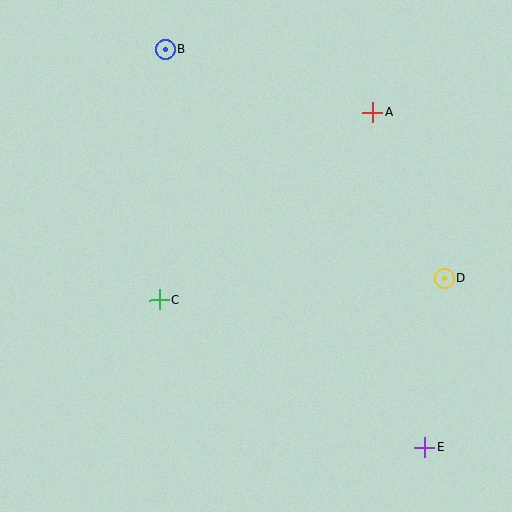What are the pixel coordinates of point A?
Point A is at (373, 113).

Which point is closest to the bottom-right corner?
Point E is closest to the bottom-right corner.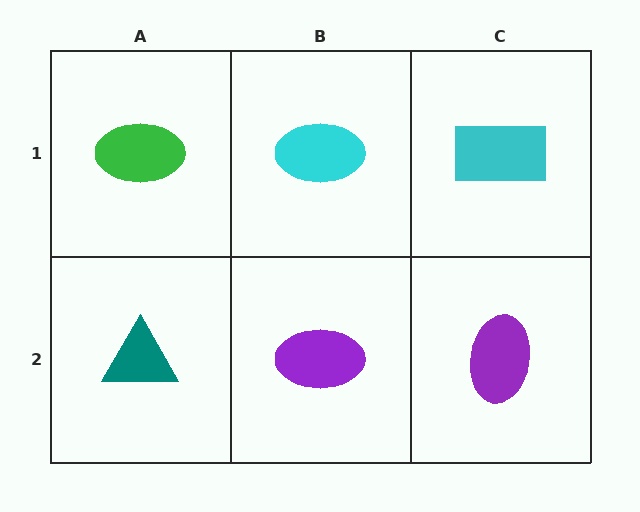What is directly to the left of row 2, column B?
A teal triangle.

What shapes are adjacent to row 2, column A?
A green ellipse (row 1, column A), a purple ellipse (row 2, column B).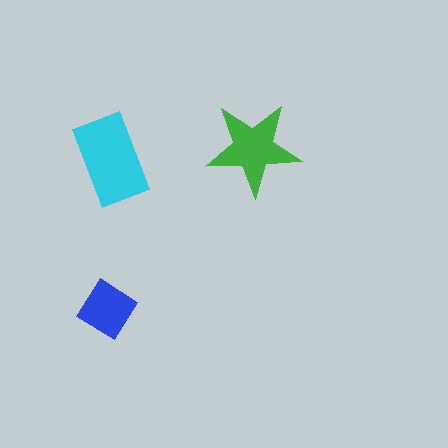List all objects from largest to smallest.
The cyan rectangle, the green star, the blue diamond.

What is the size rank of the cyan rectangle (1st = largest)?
1st.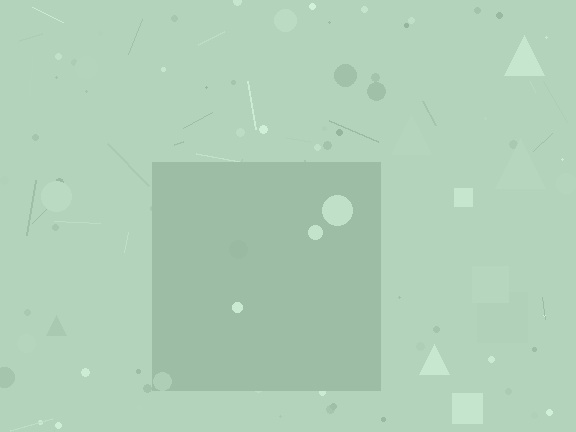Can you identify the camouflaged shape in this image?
The camouflaged shape is a square.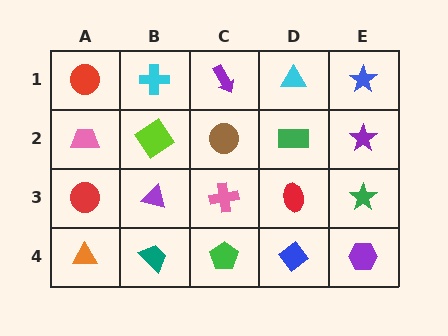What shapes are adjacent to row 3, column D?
A green rectangle (row 2, column D), a blue diamond (row 4, column D), a pink cross (row 3, column C), a green star (row 3, column E).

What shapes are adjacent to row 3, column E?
A purple star (row 2, column E), a purple hexagon (row 4, column E), a red ellipse (row 3, column D).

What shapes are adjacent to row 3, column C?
A brown circle (row 2, column C), a green pentagon (row 4, column C), a purple triangle (row 3, column B), a red ellipse (row 3, column D).